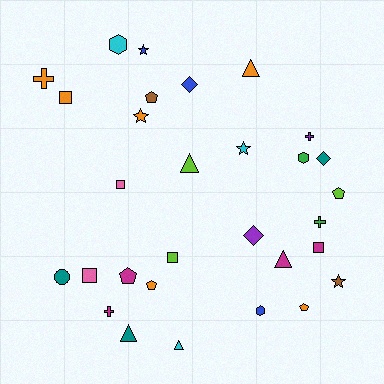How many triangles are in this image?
There are 5 triangles.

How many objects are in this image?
There are 30 objects.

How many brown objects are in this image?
There are 2 brown objects.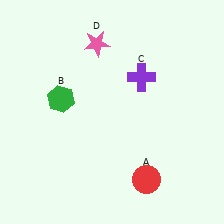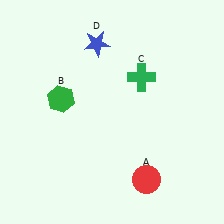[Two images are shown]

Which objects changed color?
C changed from purple to green. D changed from pink to blue.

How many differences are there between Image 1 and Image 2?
There are 2 differences between the two images.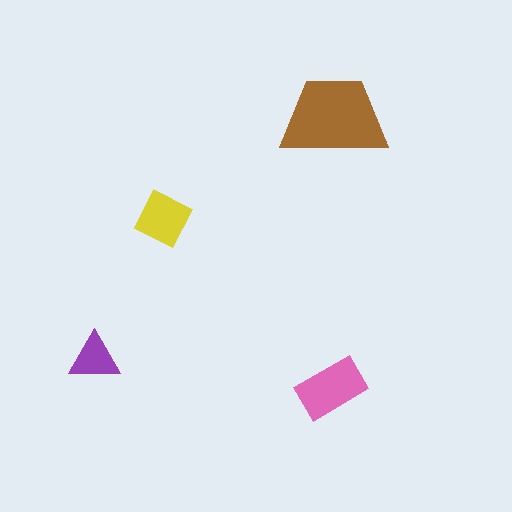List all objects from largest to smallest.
The brown trapezoid, the pink rectangle, the yellow square, the purple triangle.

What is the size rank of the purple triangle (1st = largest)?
4th.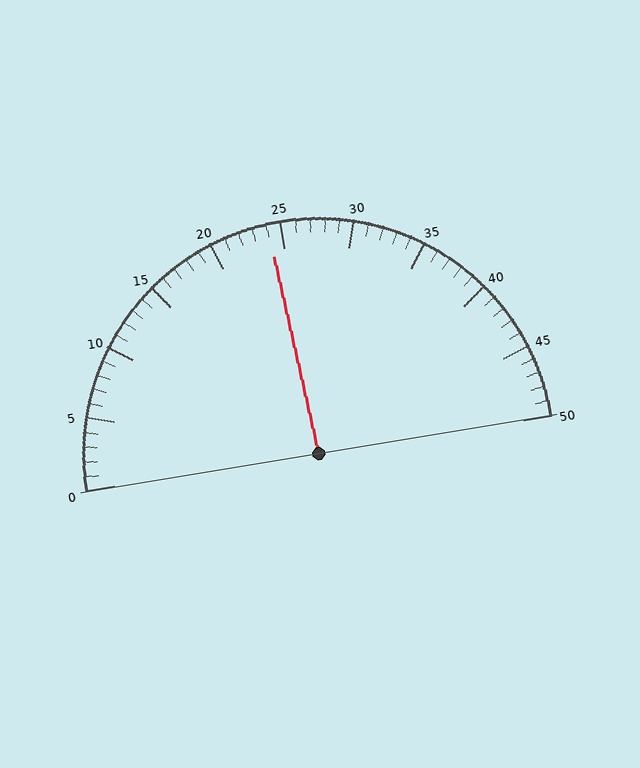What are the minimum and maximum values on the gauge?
The gauge ranges from 0 to 50.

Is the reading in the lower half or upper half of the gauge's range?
The reading is in the lower half of the range (0 to 50).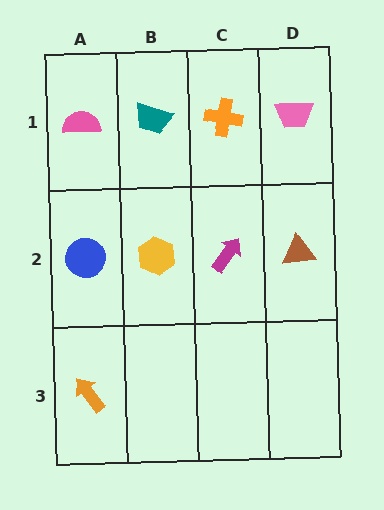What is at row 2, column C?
A magenta arrow.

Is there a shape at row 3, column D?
No, that cell is empty.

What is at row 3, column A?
An orange arrow.